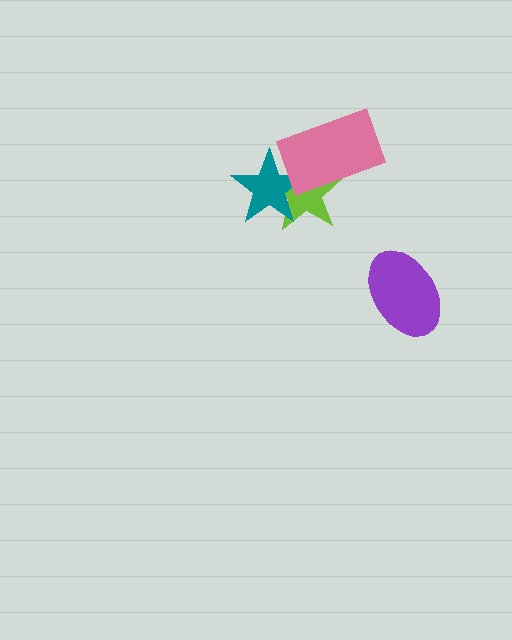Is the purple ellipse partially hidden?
No, no other shape covers it.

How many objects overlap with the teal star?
2 objects overlap with the teal star.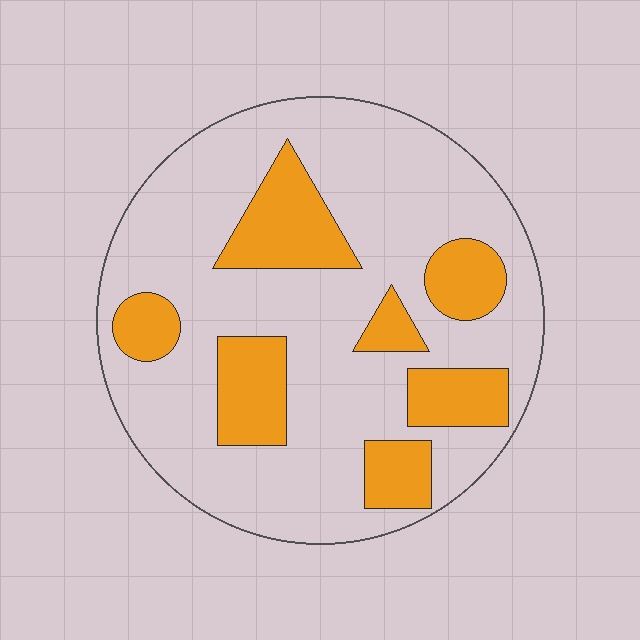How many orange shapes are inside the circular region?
7.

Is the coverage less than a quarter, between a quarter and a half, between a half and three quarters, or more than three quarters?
Between a quarter and a half.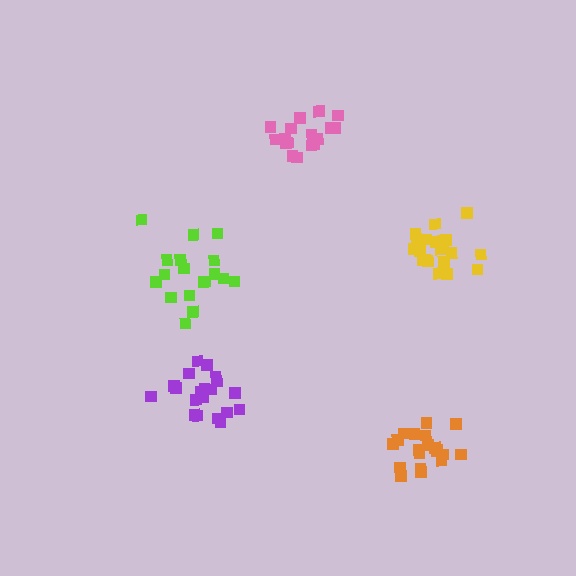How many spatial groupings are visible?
There are 5 spatial groupings.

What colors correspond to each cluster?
The clusters are colored: yellow, lime, orange, pink, purple.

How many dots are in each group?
Group 1: 21 dots, Group 2: 18 dots, Group 3: 20 dots, Group 4: 17 dots, Group 5: 20 dots (96 total).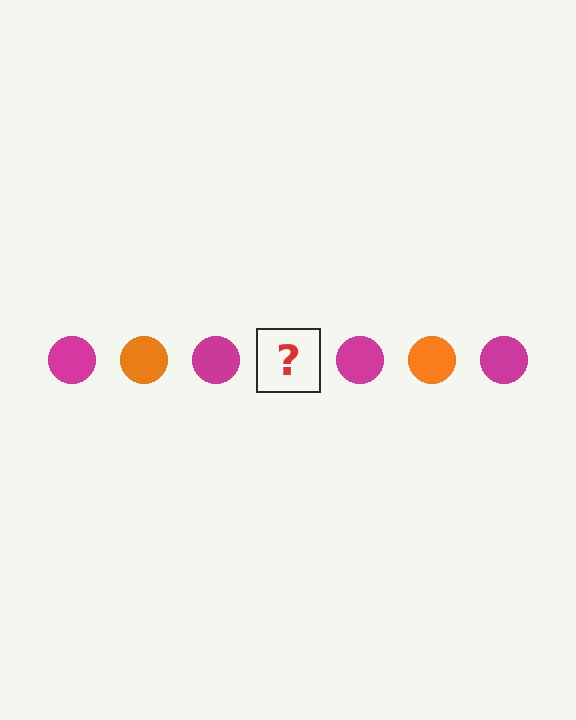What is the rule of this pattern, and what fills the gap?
The rule is that the pattern cycles through magenta, orange circles. The gap should be filled with an orange circle.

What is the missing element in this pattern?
The missing element is an orange circle.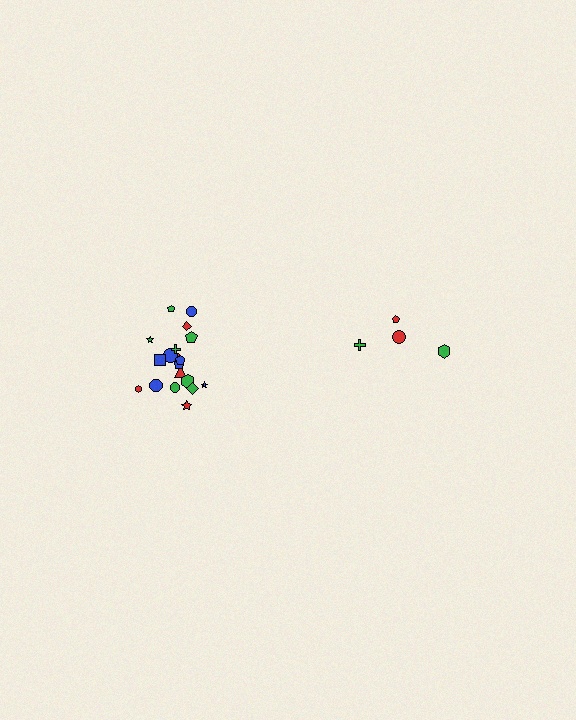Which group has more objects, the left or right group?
The left group.